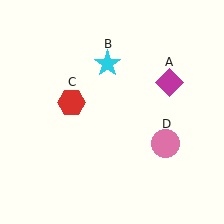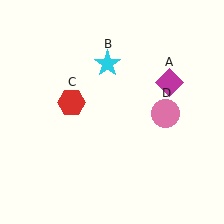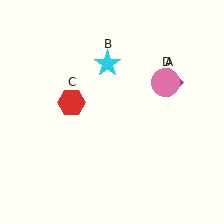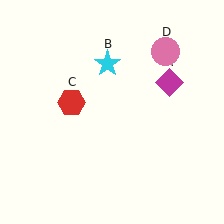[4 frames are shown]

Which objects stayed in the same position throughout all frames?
Magenta diamond (object A) and cyan star (object B) and red hexagon (object C) remained stationary.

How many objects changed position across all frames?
1 object changed position: pink circle (object D).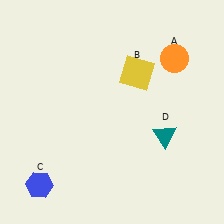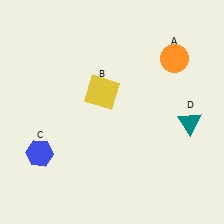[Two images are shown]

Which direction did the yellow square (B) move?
The yellow square (B) moved left.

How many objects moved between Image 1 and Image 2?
3 objects moved between the two images.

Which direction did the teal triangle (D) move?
The teal triangle (D) moved right.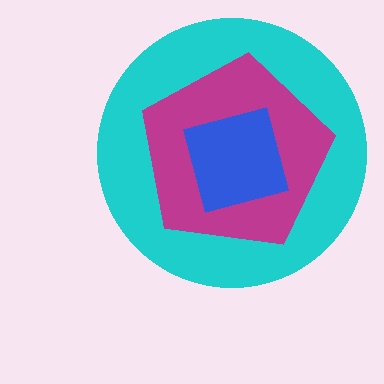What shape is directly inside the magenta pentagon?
The blue diamond.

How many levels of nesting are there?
3.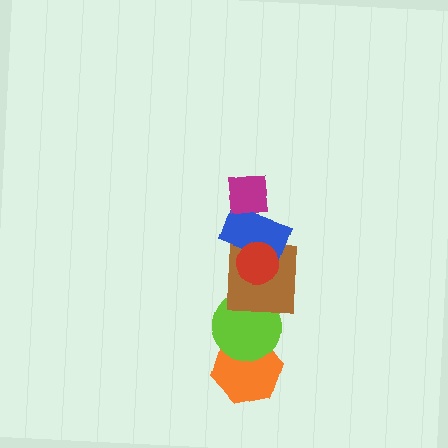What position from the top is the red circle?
The red circle is 2nd from the top.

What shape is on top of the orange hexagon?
The lime circle is on top of the orange hexagon.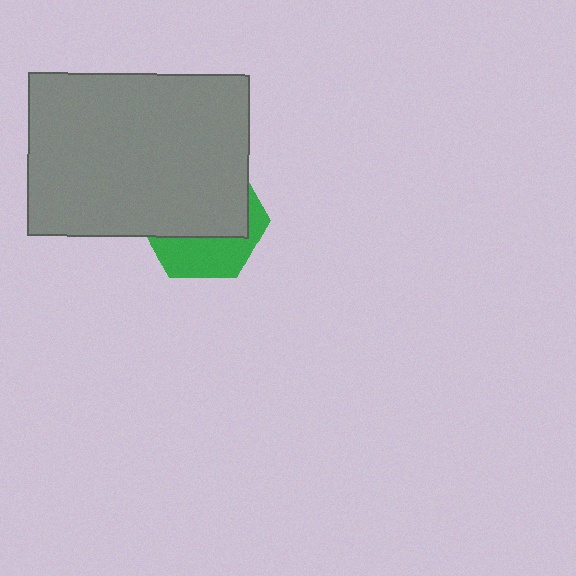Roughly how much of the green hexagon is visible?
A small part of it is visible (roughly 37%).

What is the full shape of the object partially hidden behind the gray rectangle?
The partially hidden object is a green hexagon.